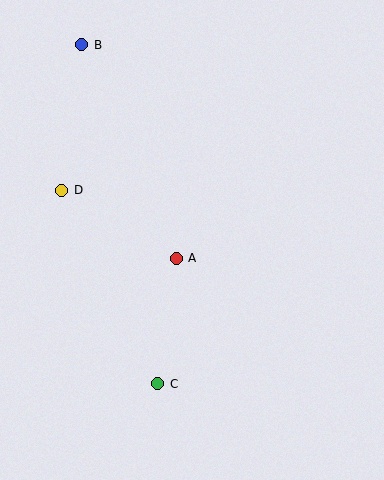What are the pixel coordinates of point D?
Point D is at (62, 190).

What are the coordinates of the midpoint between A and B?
The midpoint between A and B is at (129, 151).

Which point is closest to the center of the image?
Point A at (176, 258) is closest to the center.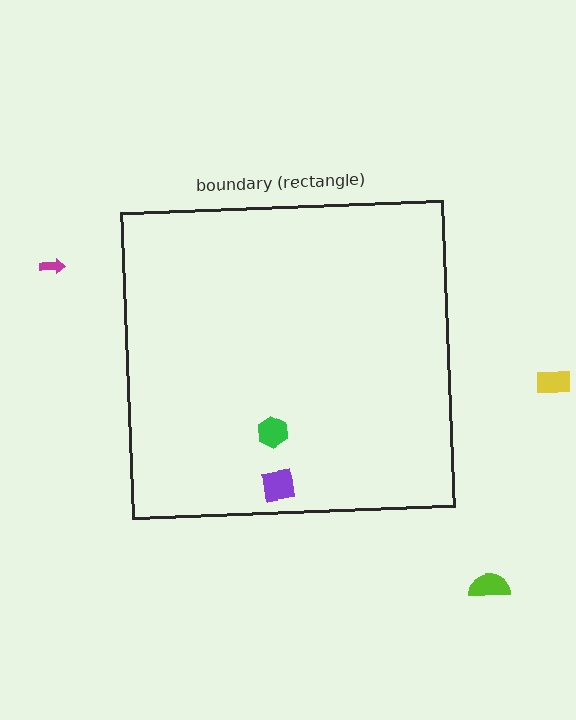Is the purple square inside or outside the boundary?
Inside.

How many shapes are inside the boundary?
2 inside, 3 outside.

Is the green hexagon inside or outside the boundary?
Inside.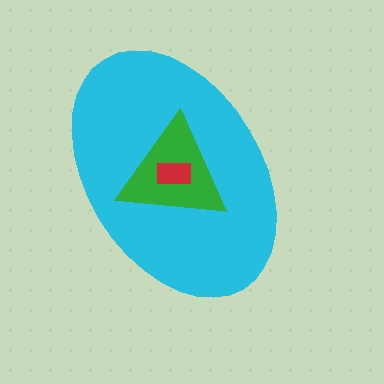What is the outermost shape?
The cyan ellipse.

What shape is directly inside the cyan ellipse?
The green triangle.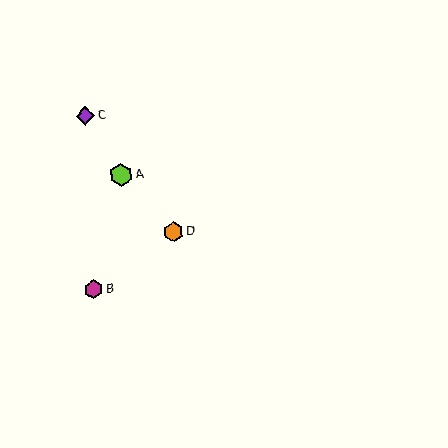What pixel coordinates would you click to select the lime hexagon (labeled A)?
Click at (121, 175) to select the lime hexagon A.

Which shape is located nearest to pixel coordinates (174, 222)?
The orange hexagon (labeled D) at (174, 232) is nearest to that location.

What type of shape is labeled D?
Shape D is an orange hexagon.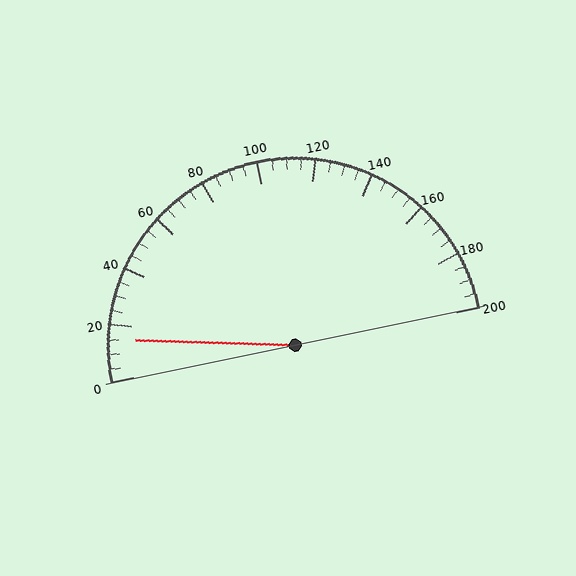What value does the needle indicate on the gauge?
The needle indicates approximately 15.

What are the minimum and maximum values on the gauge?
The gauge ranges from 0 to 200.